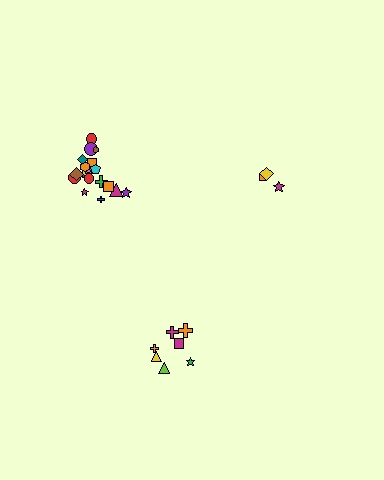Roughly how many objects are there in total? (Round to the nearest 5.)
Roughly 30 objects in total.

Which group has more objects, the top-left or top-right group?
The top-left group.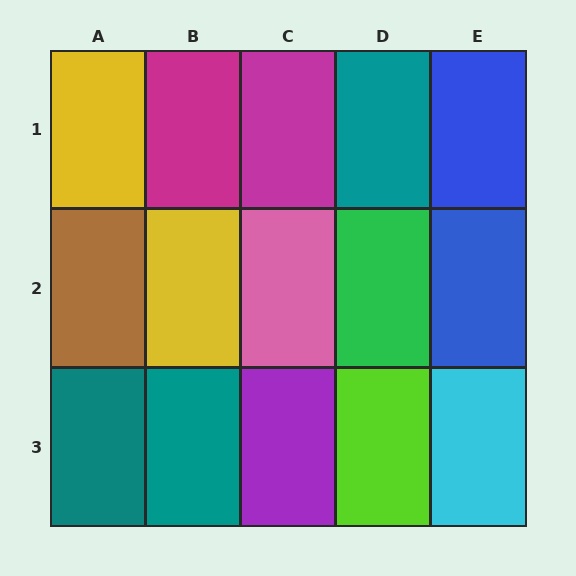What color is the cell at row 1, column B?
Magenta.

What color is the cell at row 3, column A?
Teal.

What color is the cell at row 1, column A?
Yellow.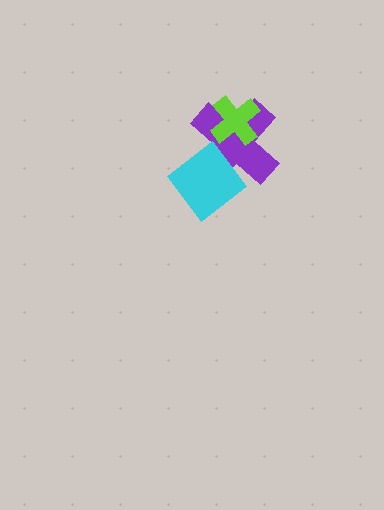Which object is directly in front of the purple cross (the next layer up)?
The lime cross is directly in front of the purple cross.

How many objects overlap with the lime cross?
1 object overlaps with the lime cross.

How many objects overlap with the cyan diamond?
1 object overlaps with the cyan diamond.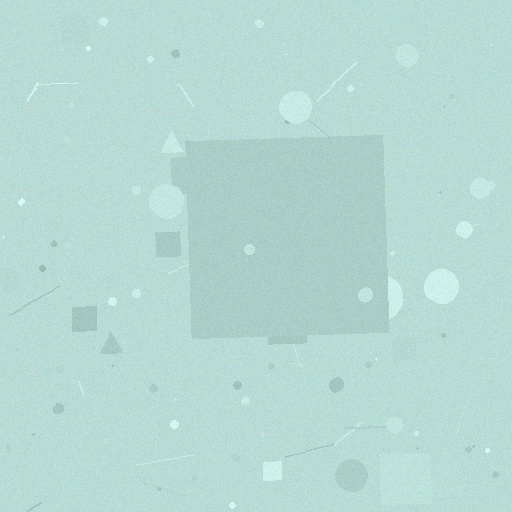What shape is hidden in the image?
A square is hidden in the image.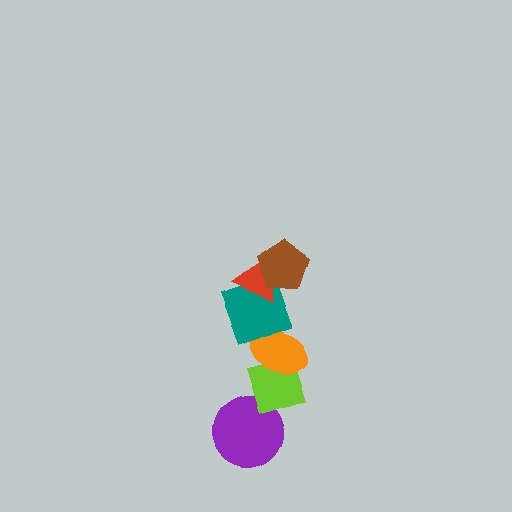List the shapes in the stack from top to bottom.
From top to bottom: the brown pentagon, the red triangle, the teal square, the orange ellipse, the lime diamond, the purple circle.